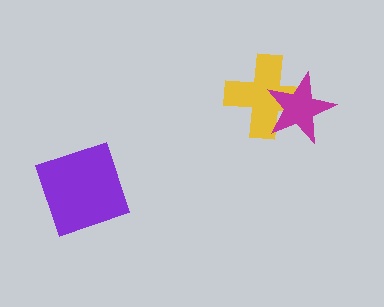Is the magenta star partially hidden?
No, no other shape covers it.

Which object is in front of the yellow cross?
The magenta star is in front of the yellow cross.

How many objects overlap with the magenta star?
1 object overlaps with the magenta star.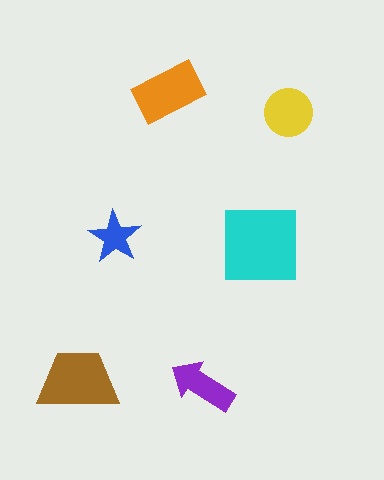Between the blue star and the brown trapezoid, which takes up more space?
The brown trapezoid.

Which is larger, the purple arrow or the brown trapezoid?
The brown trapezoid.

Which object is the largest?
The cyan square.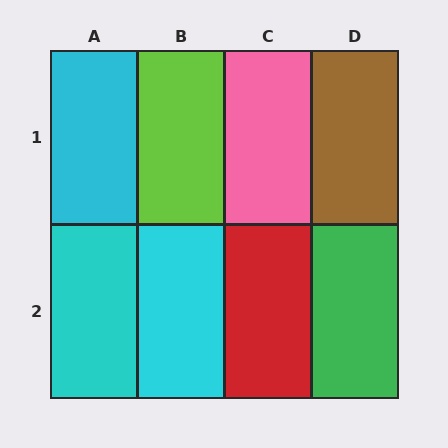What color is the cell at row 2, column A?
Cyan.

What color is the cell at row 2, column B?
Cyan.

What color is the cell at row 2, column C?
Red.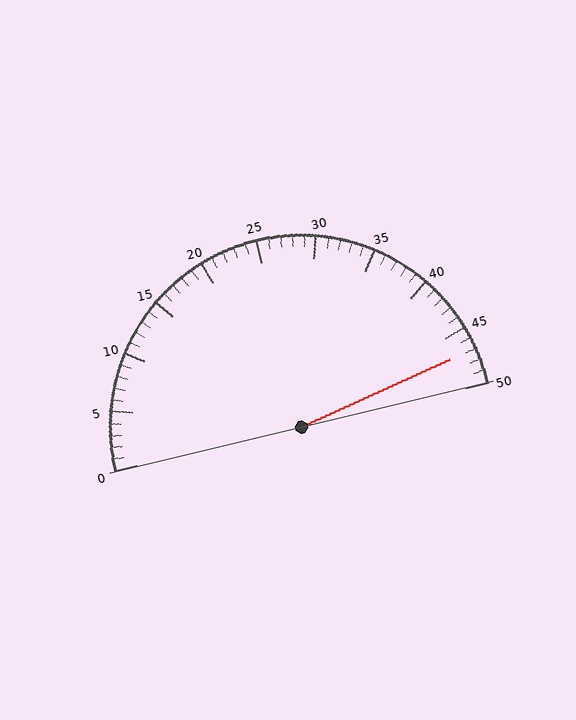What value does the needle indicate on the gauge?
The needle indicates approximately 47.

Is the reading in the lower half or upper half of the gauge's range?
The reading is in the upper half of the range (0 to 50).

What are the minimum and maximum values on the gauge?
The gauge ranges from 0 to 50.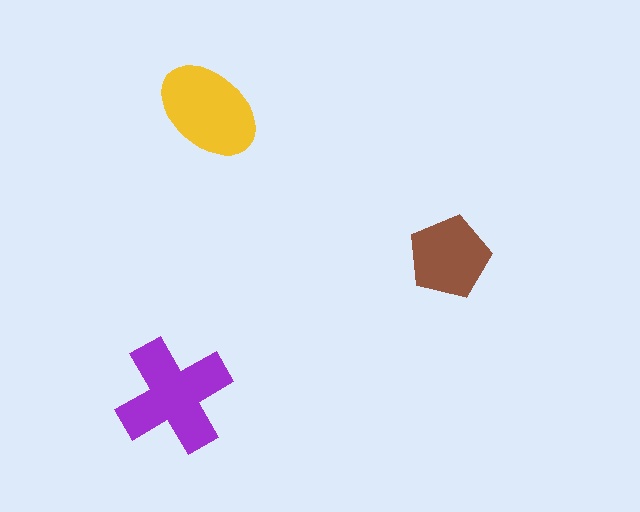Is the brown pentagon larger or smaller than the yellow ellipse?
Smaller.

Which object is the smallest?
The brown pentagon.